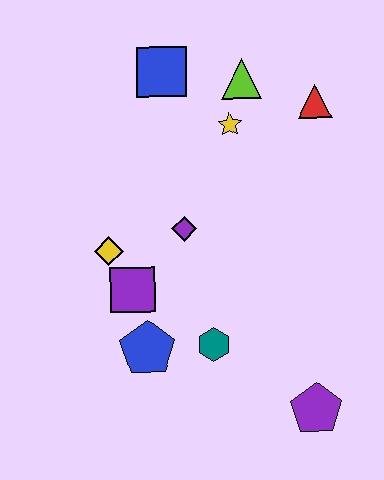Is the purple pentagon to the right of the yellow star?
Yes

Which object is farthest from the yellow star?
The purple pentagon is farthest from the yellow star.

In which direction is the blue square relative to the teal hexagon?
The blue square is above the teal hexagon.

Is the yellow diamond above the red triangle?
No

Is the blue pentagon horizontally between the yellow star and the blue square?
No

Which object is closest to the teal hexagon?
The blue pentagon is closest to the teal hexagon.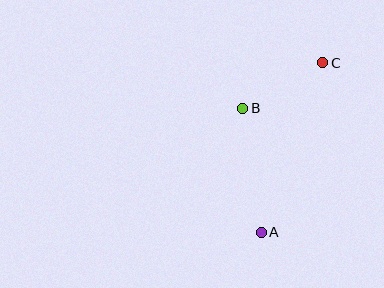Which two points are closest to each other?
Points B and C are closest to each other.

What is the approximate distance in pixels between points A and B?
The distance between A and B is approximately 126 pixels.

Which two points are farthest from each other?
Points A and C are farthest from each other.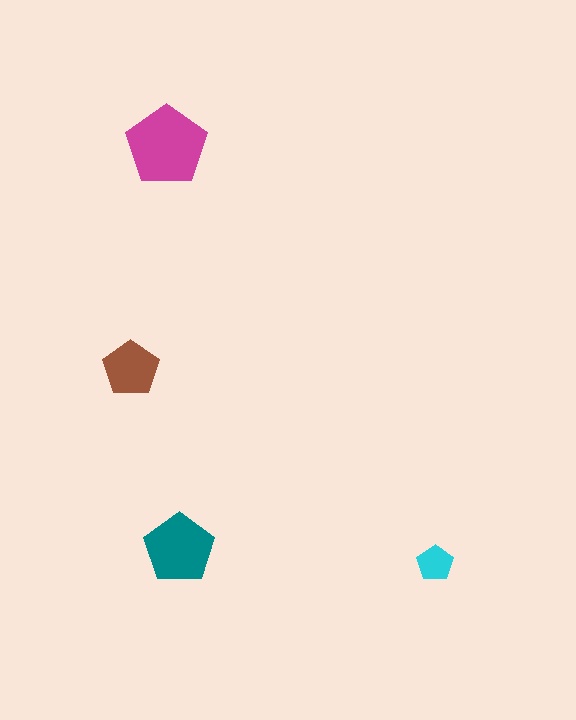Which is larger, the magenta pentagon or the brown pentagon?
The magenta one.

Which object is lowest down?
The cyan pentagon is bottommost.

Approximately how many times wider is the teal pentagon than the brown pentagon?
About 1.5 times wider.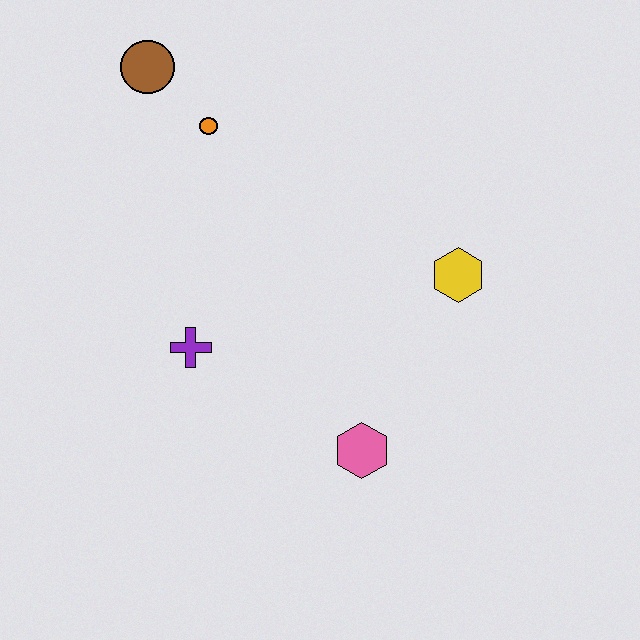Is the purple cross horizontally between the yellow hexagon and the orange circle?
No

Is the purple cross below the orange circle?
Yes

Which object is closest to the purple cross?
The pink hexagon is closest to the purple cross.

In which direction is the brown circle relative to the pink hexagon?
The brown circle is above the pink hexagon.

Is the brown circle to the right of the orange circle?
No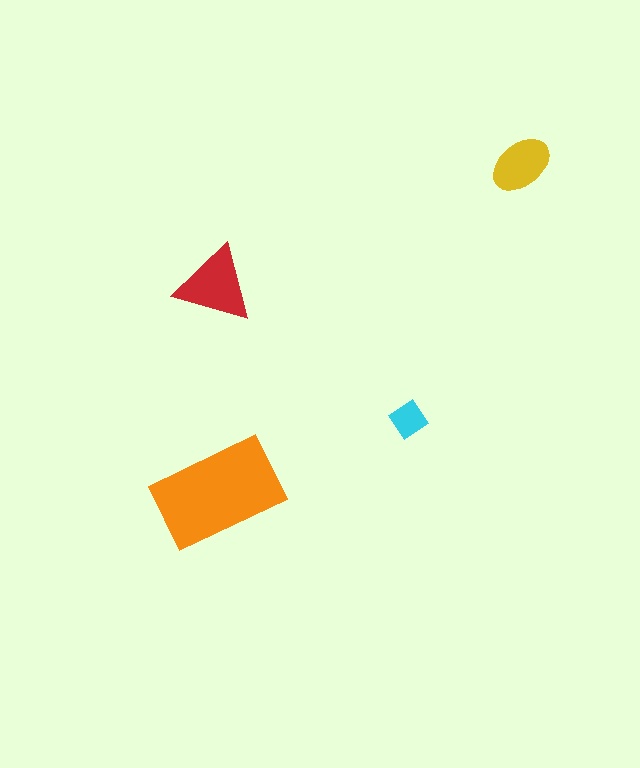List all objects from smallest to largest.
The cyan diamond, the yellow ellipse, the red triangle, the orange rectangle.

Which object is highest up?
The yellow ellipse is topmost.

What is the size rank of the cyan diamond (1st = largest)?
4th.